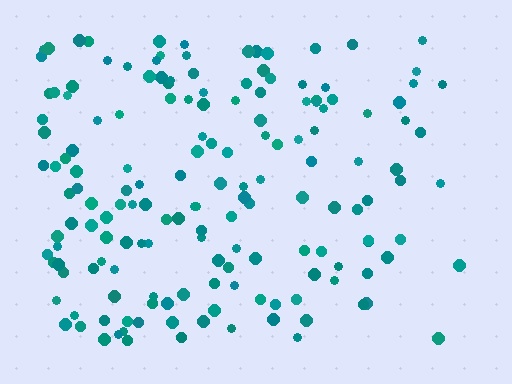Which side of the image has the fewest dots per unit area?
The right.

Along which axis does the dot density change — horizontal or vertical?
Horizontal.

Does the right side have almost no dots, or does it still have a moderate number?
Still a moderate number, just noticeably fewer than the left.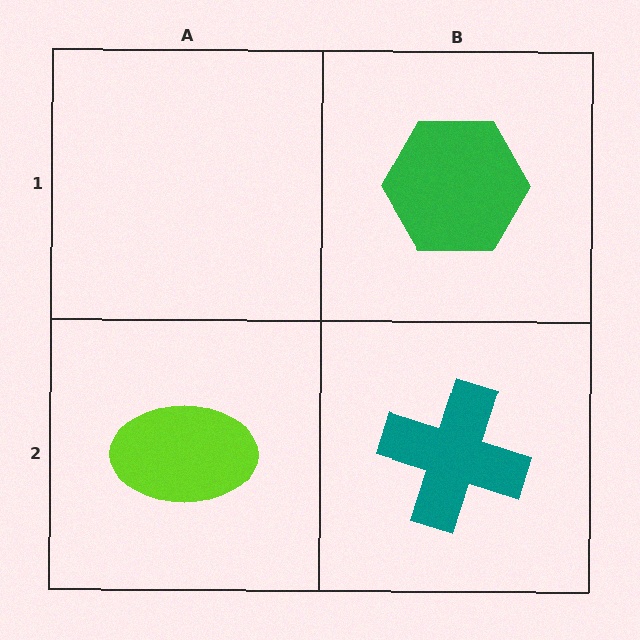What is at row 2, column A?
A lime ellipse.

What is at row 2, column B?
A teal cross.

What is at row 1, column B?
A green hexagon.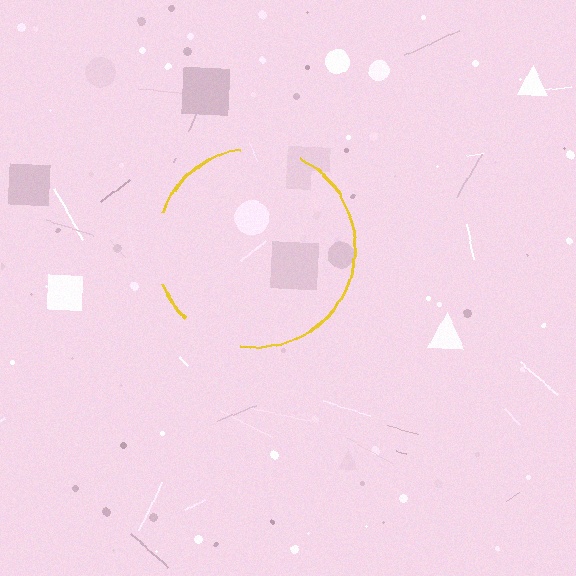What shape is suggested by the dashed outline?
The dashed outline suggests a circle.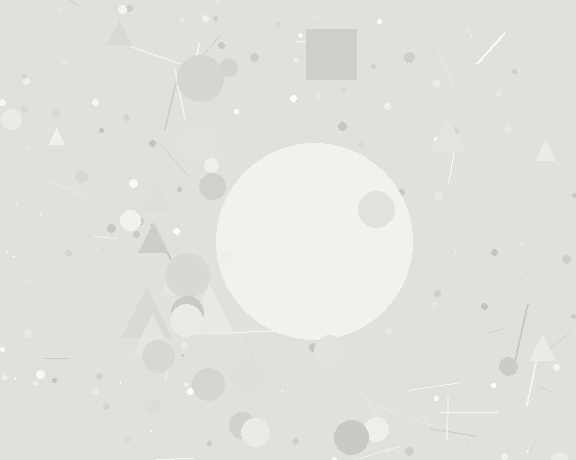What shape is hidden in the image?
A circle is hidden in the image.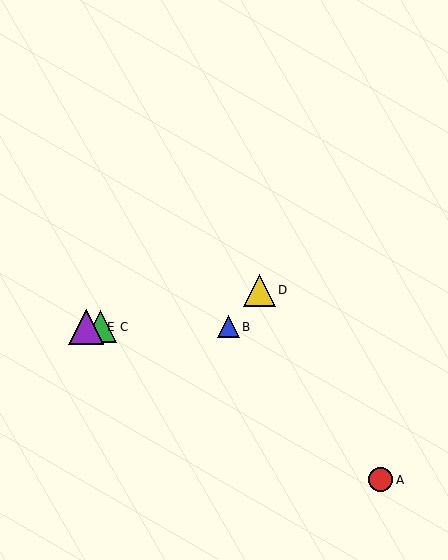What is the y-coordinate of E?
Object E is at y≈327.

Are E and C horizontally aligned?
Yes, both are at y≈327.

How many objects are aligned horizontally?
3 objects (B, C, E) are aligned horizontally.